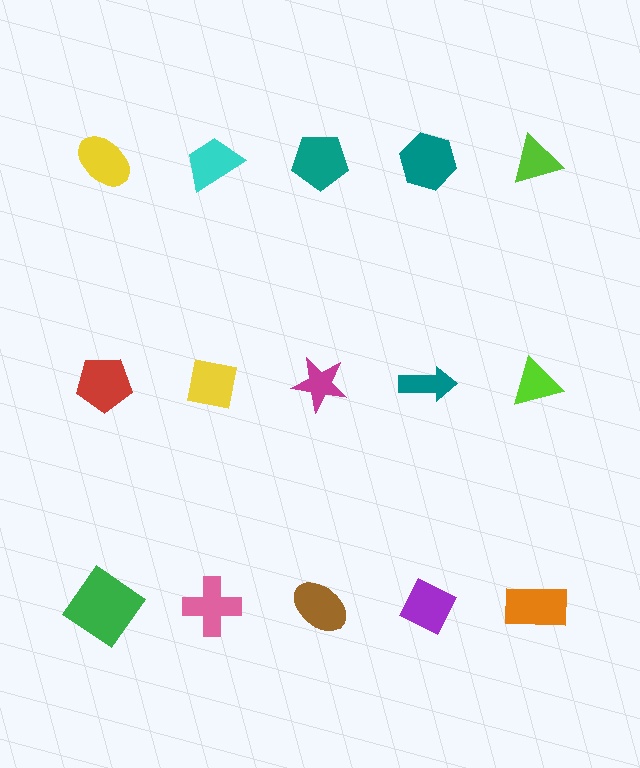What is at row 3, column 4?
A purple diamond.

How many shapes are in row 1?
5 shapes.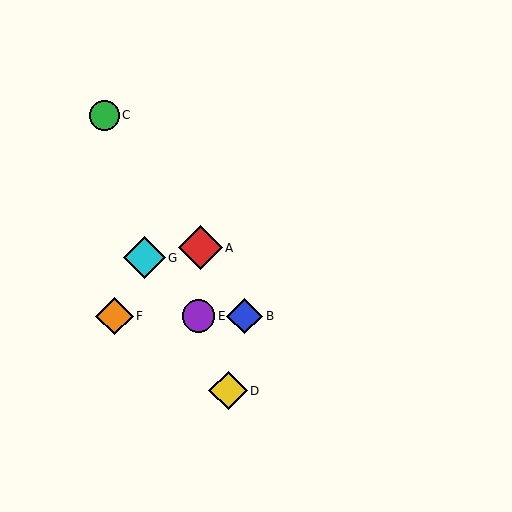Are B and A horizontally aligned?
No, B is at y≈316 and A is at y≈248.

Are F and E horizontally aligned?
Yes, both are at y≈316.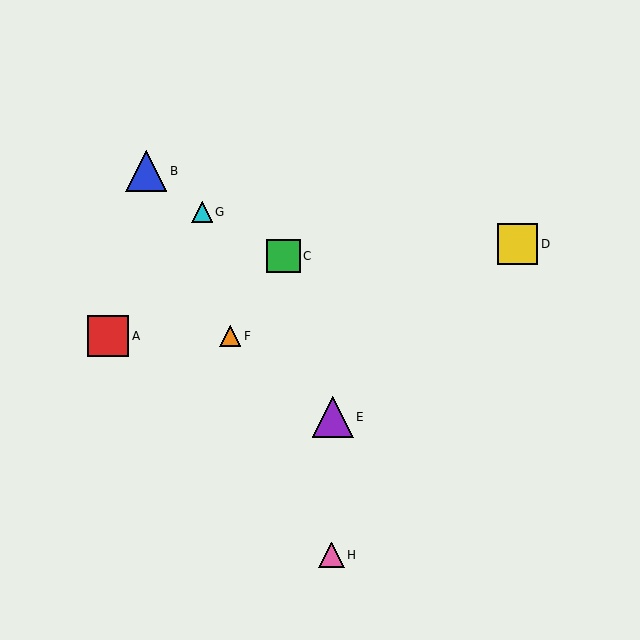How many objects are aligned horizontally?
2 objects (A, F) are aligned horizontally.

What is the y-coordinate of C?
Object C is at y≈256.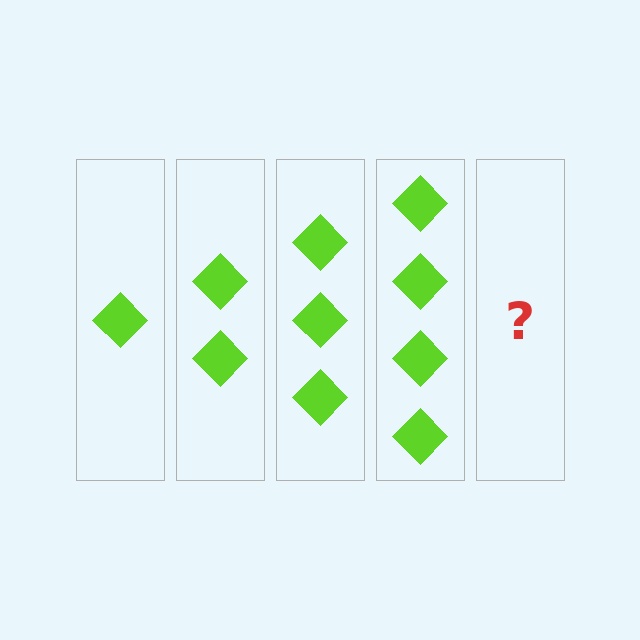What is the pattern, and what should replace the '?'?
The pattern is that each step adds one more diamond. The '?' should be 5 diamonds.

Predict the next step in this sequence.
The next step is 5 diamonds.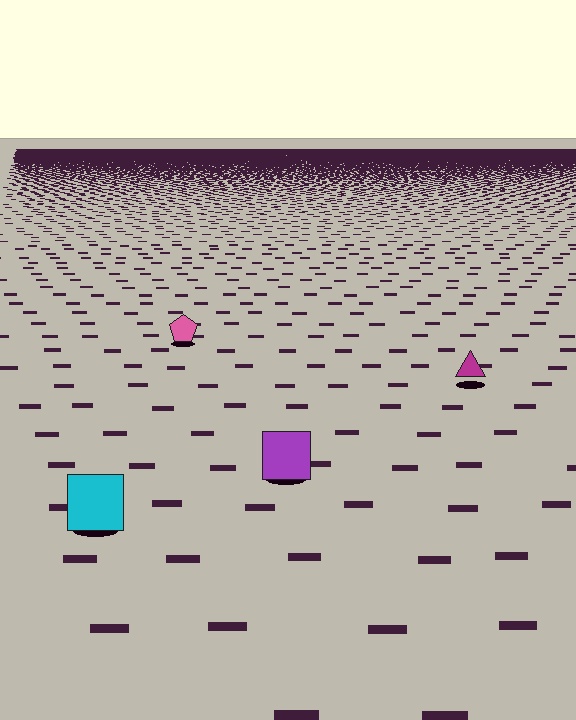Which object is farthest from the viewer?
The pink pentagon is farthest from the viewer. It appears smaller and the ground texture around it is denser.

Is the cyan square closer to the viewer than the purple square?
Yes. The cyan square is closer — you can tell from the texture gradient: the ground texture is coarser near it.